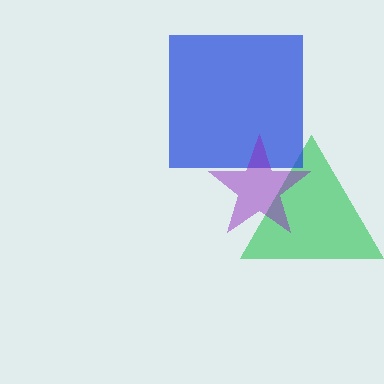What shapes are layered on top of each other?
The layered shapes are: a green triangle, a blue square, a purple star.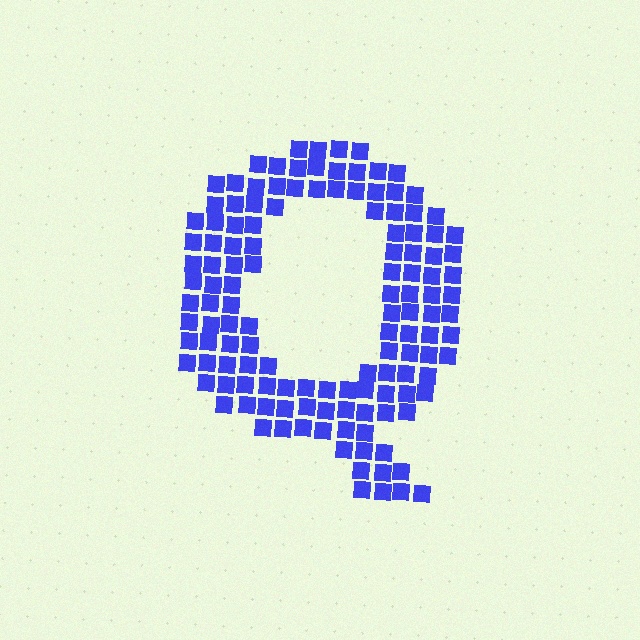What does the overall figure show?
The overall figure shows the letter Q.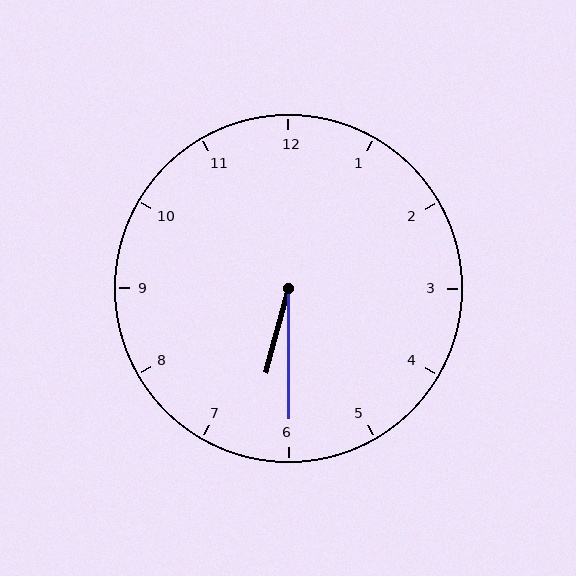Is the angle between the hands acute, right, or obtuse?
It is acute.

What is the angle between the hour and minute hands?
Approximately 15 degrees.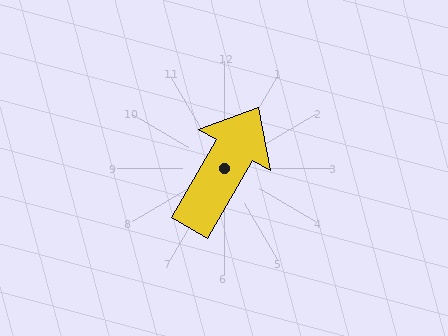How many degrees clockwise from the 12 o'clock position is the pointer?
Approximately 30 degrees.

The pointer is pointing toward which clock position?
Roughly 1 o'clock.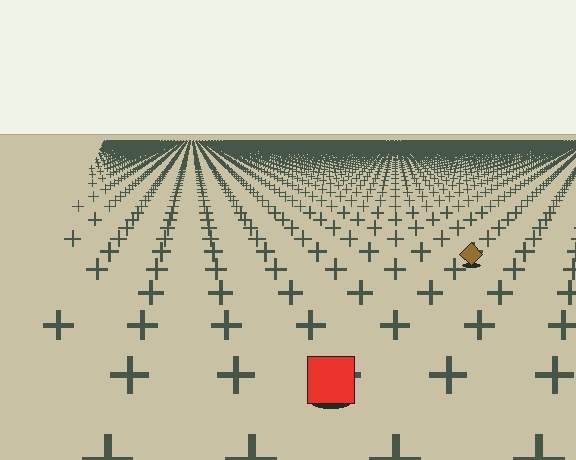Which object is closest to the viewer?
The red square is closest. The texture marks near it are larger and more spread out.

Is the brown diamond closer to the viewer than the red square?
No. The red square is closer — you can tell from the texture gradient: the ground texture is coarser near it.